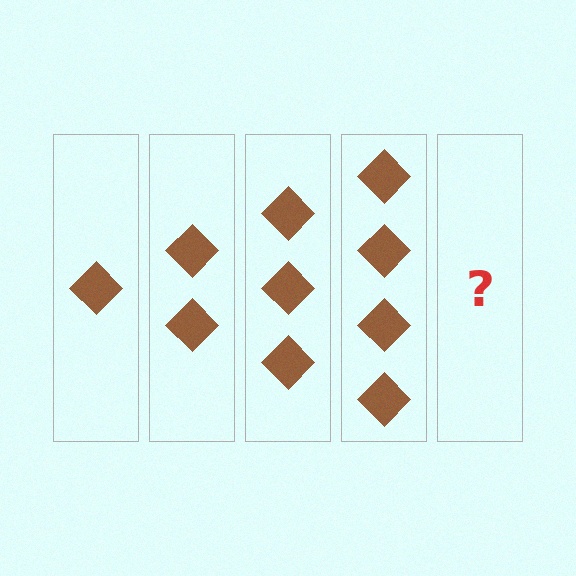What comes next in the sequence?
The next element should be 5 diamonds.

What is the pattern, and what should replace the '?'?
The pattern is that each step adds one more diamond. The '?' should be 5 diamonds.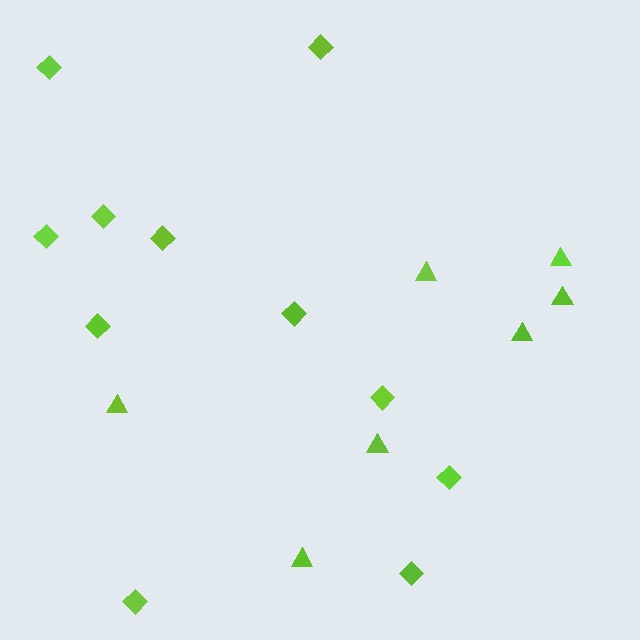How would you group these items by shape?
There are 2 groups: one group of diamonds (11) and one group of triangles (7).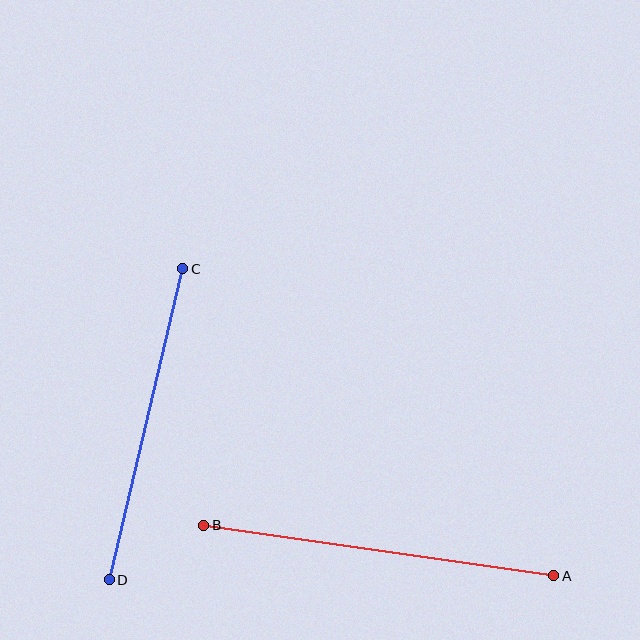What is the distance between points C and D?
The distance is approximately 320 pixels.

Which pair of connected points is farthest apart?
Points A and B are farthest apart.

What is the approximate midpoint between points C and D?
The midpoint is at approximately (146, 424) pixels.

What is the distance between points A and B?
The distance is approximately 353 pixels.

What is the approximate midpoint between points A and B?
The midpoint is at approximately (379, 550) pixels.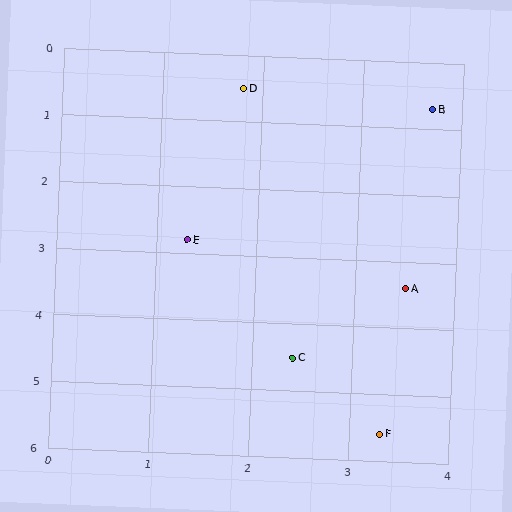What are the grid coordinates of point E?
Point E is at approximately (1.3, 2.8).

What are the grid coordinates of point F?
Point F is at approximately (3.3, 5.6).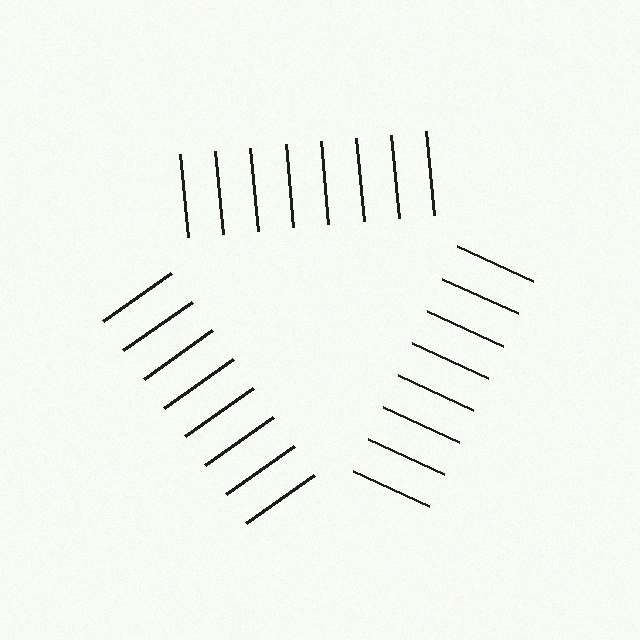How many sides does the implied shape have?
3 sides — the line-ends trace a triangle.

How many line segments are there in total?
24 — 8 along each of the 3 edges.